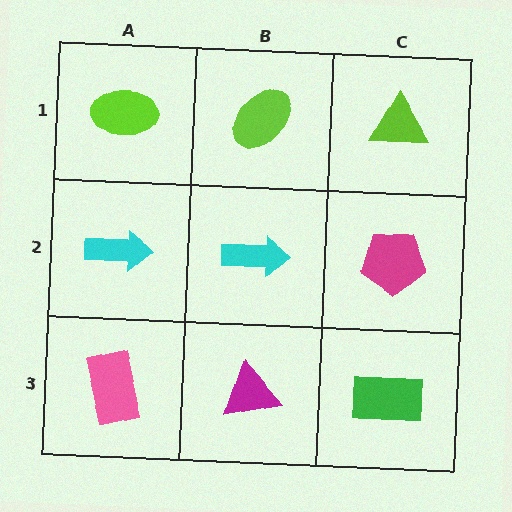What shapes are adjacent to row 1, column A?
A cyan arrow (row 2, column A), a lime ellipse (row 1, column B).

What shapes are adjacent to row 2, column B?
A lime ellipse (row 1, column B), a magenta triangle (row 3, column B), a cyan arrow (row 2, column A), a magenta pentagon (row 2, column C).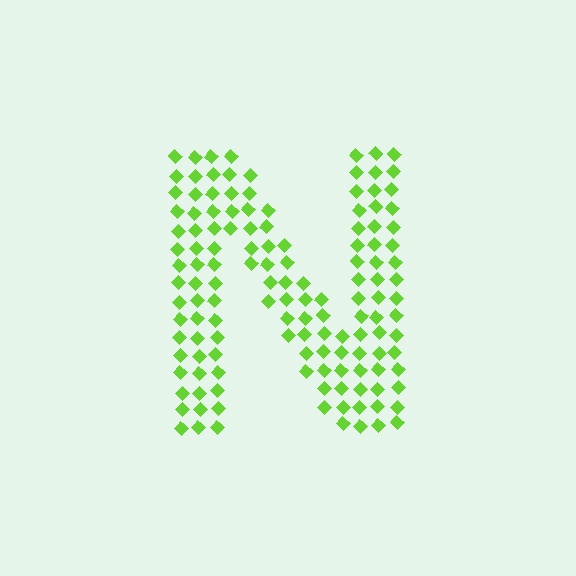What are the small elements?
The small elements are diamonds.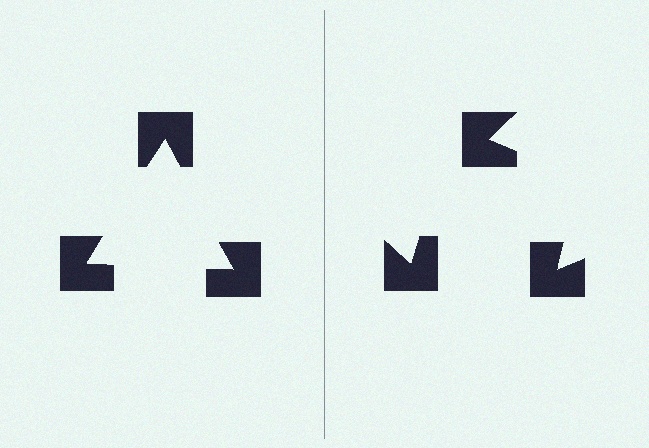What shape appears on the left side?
An illusory triangle.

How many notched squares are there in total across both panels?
6 — 3 on each side.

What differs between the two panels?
The notched squares are positioned identically on both sides; only the wedge orientations differ. On the left they align to a triangle; on the right they are misaligned.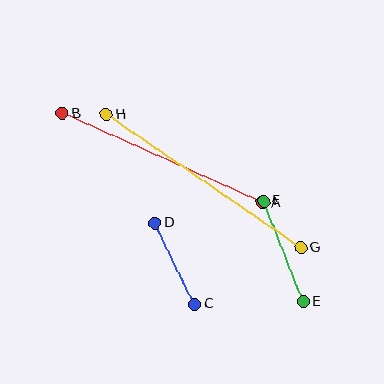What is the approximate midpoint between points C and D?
The midpoint is at approximately (175, 263) pixels.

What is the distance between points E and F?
The distance is approximately 107 pixels.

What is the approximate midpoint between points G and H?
The midpoint is at approximately (203, 181) pixels.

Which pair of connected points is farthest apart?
Points G and H are farthest apart.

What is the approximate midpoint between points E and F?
The midpoint is at approximately (283, 251) pixels.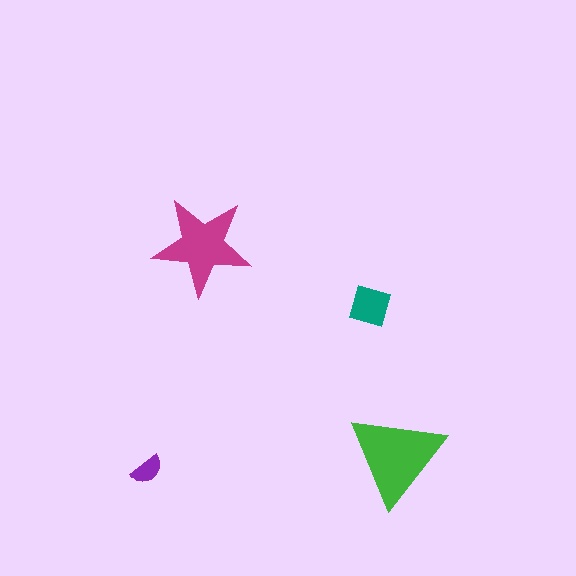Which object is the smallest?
The purple semicircle.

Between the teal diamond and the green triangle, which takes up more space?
The green triangle.